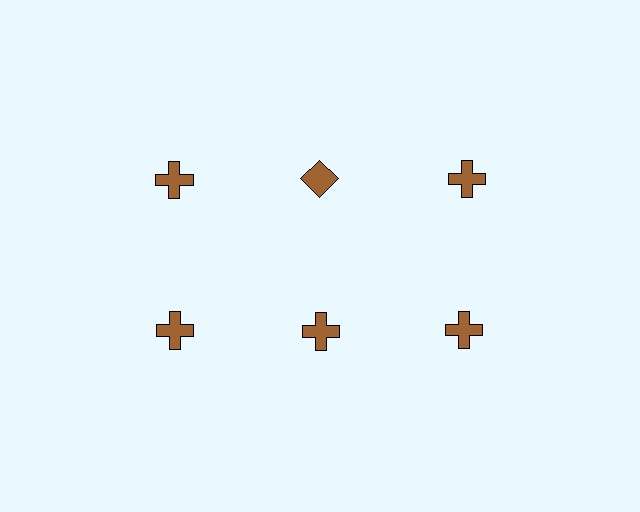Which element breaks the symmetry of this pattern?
The brown diamond in the top row, second from left column breaks the symmetry. All other shapes are brown crosses.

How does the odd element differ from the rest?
It has a different shape: diamond instead of cross.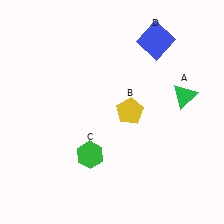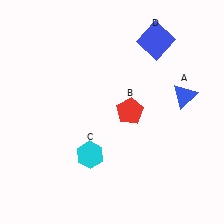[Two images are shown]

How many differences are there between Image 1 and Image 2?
There are 3 differences between the two images.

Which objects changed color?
A changed from green to blue. B changed from yellow to red. C changed from green to cyan.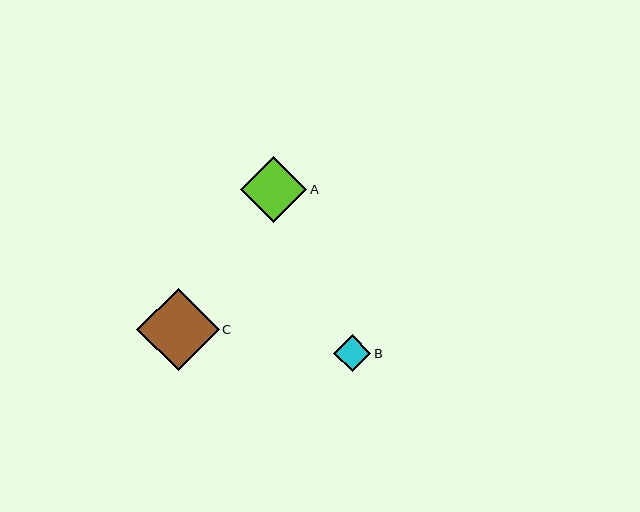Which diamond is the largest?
Diamond C is the largest with a size of approximately 82 pixels.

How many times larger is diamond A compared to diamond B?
Diamond A is approximately 1.8 times the size of diamond B.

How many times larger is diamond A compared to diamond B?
Diamond A is approximately 1.8 times the size of diamond B.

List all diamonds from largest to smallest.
From largest to smallest: C, A, B.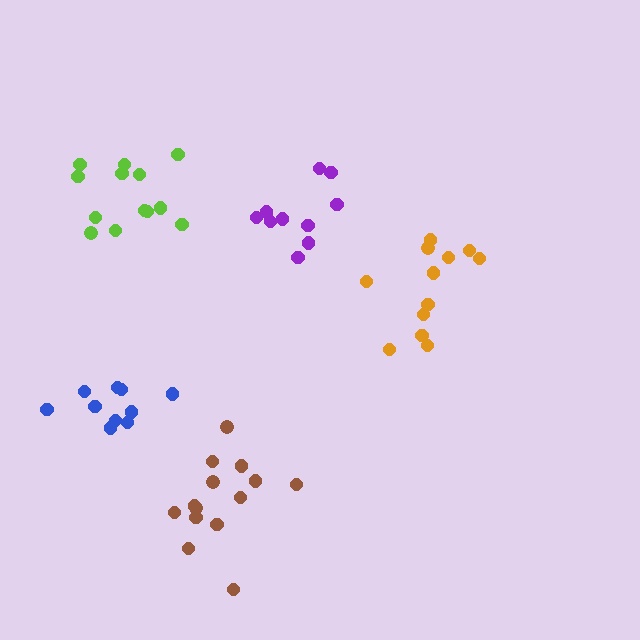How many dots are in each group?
Group 1: 12 dots, Group 2: 13 dots, Group 3: 14 dots, Group 4: 10 dots, Group 5: 10 dots (59 total).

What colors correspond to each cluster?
The clusters are colored: orange, lime, brown, purple, blue.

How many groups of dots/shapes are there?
There are 5 groups.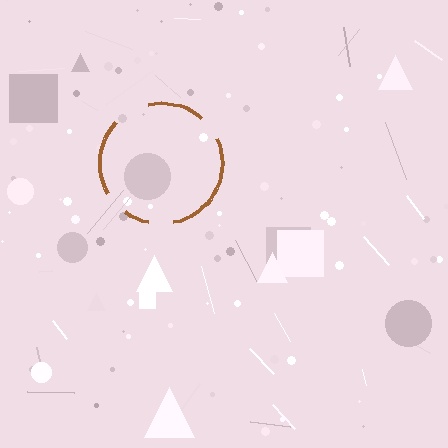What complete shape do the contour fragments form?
The contour fragments form a circle.